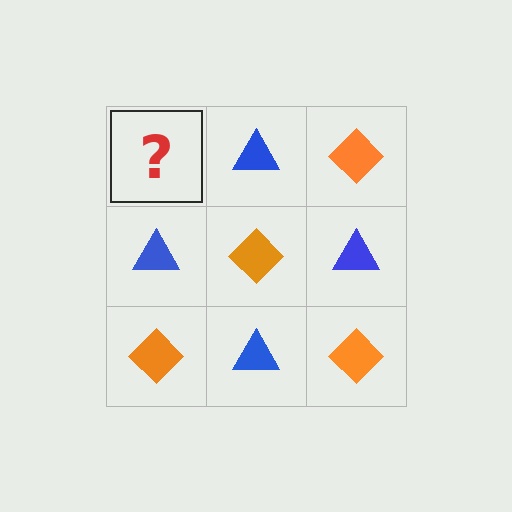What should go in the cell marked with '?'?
The missing cell should contain an orange diamond.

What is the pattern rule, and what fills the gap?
The rule is that it alternates orange diamond and blue triangle in a checkerboard pattern. The gap should be filled with an orange diamond.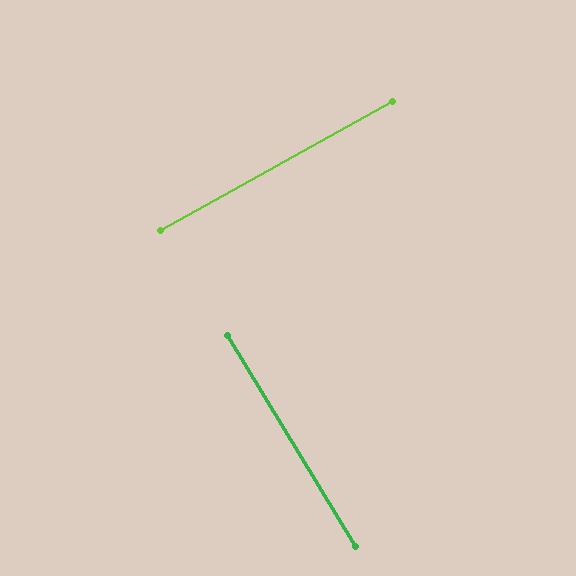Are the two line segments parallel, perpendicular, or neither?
Perpendicular — they meet at approximately 88°.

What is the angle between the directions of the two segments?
Approximately 88 degrees.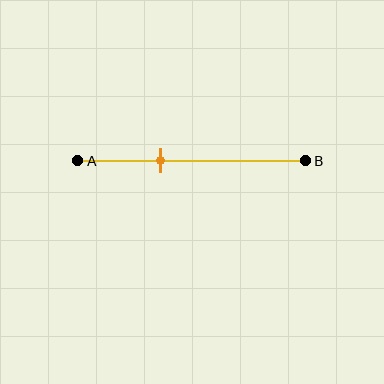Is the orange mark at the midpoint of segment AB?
No, the mark is at about 35% from A, not at the 50% midpoint.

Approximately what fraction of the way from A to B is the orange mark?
The orange mark is approximately 35% of the way from A to B.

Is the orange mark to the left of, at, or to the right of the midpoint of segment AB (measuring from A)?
The orange mark is to the left of the midpoint of segment AB.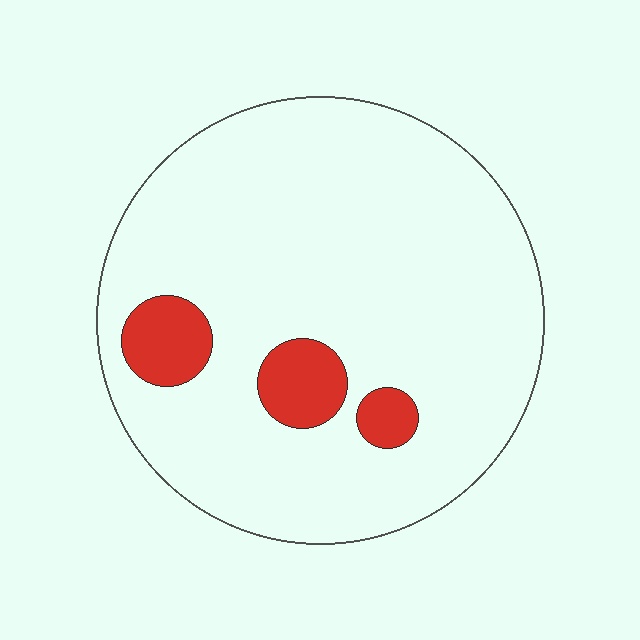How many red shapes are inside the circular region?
3.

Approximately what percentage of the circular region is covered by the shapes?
Approximately 10%.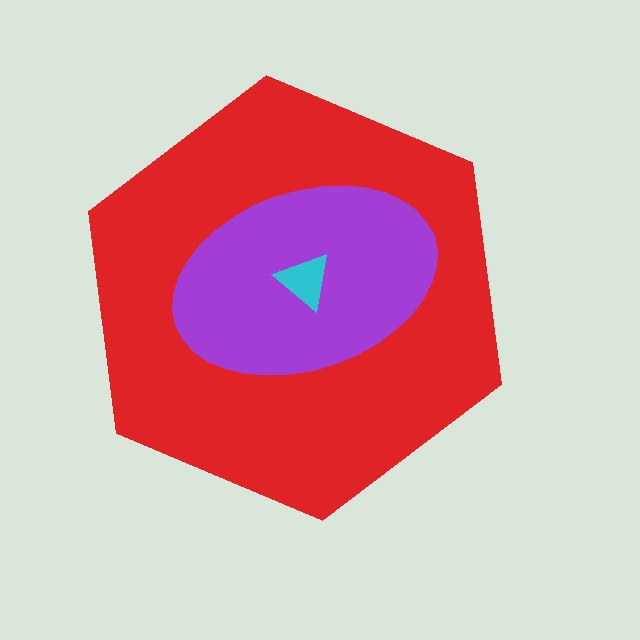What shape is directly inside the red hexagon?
The purple ellipse.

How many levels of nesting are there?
3.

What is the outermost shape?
The red hexagon.